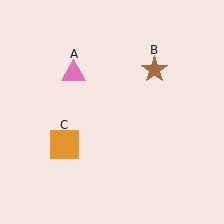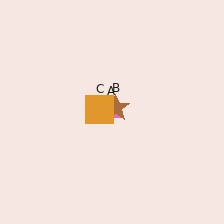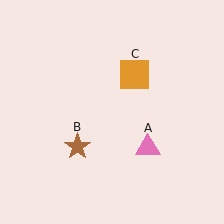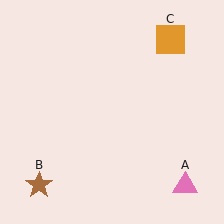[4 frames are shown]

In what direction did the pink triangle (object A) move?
The pink triangle (object A) moved down and to the right.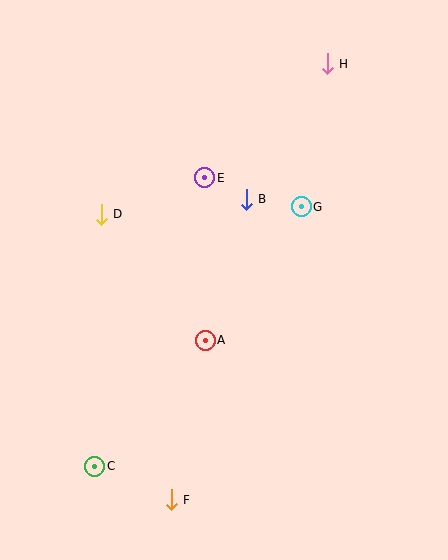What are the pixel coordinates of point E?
Point E is at (205, 178).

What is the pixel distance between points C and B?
The distance between C and B is 307 pixels.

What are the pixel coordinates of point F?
Point F is at (171, 500).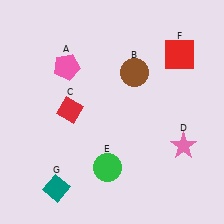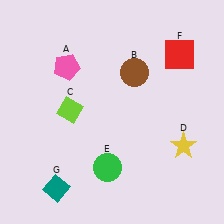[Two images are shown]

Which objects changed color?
C changed from red to lime. D changed from pink to yellow.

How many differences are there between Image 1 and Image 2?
There are 2 differences between the two images.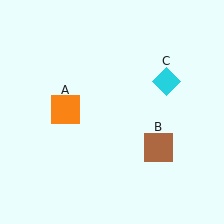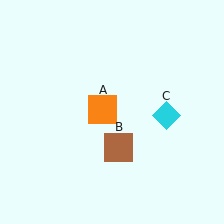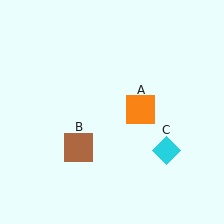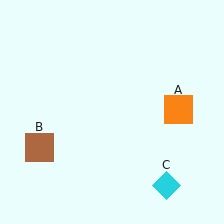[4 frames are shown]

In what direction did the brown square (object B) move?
The brown square (object B) moved left.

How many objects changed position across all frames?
3 objects changed position: orange square (object A), brown square (object B), cyan diamond (object C).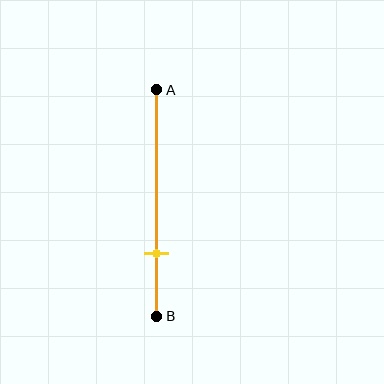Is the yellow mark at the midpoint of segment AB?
No, the mark is at about 70% from A, not at the 50% midpoint.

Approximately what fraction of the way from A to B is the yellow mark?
The yellow mark is approximately 70% of the way from A to B.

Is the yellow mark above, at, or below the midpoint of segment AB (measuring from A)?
The yellow mark is below the midpoint of segment AB.